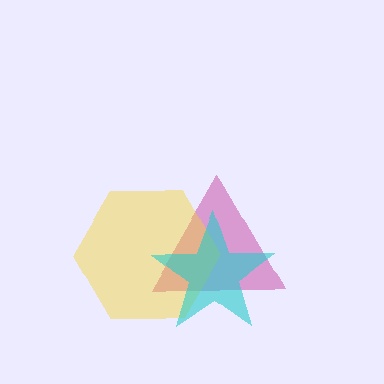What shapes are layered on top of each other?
The layered shapes are: a magenta triangle, a yellow hexagon, a cyan star.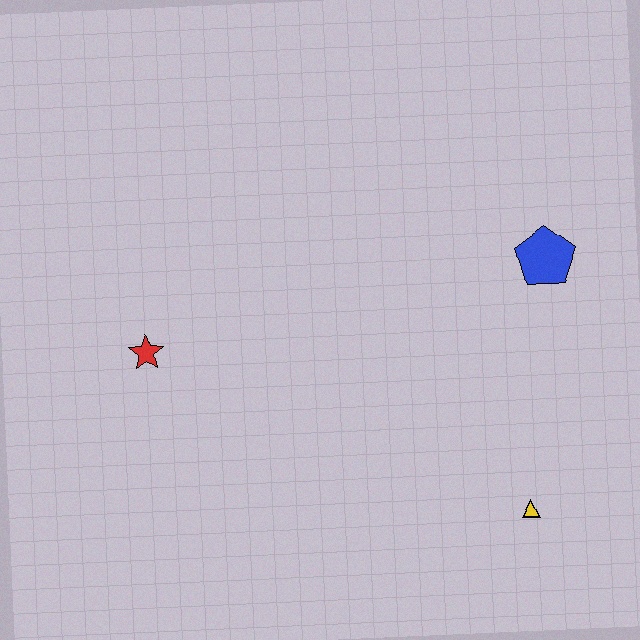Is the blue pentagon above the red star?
Yes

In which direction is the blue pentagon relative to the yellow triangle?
The blue pentagon is above the yellow triangle.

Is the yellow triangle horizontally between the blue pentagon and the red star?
Yes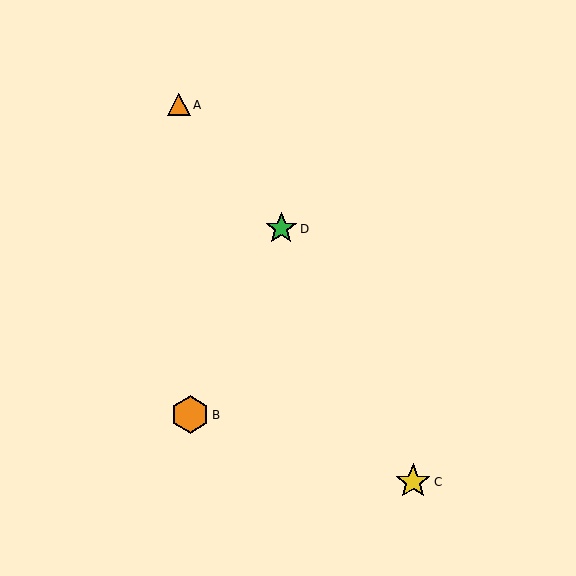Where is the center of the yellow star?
The center of the yellow star is at (413, 482).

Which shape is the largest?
The orange hexagon (labeled B) is the largest.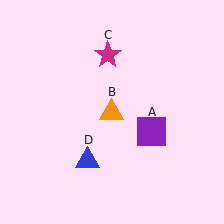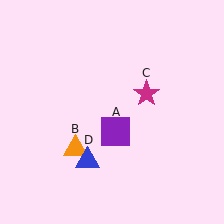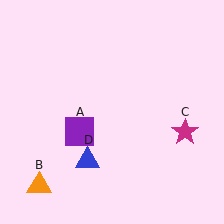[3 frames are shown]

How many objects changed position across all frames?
3 objects changed position: purple square (object A), orange triangle (object B), magenta star (object C).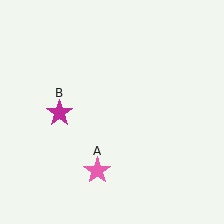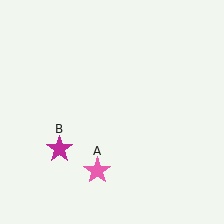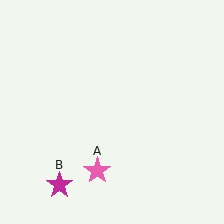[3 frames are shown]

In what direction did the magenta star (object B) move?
The magenta star (object B) moved down.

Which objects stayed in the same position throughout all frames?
Pink star (object A) remained stationary.